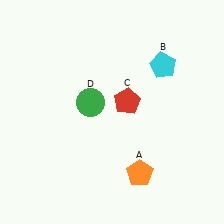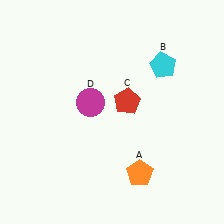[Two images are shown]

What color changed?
The circle (D) changed from green in Image 1 to magenta in Image 2.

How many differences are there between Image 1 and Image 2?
There is 1 difference between the two images.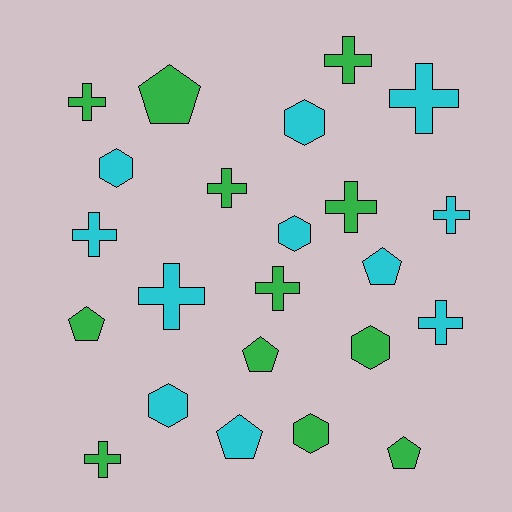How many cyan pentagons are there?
There are 2 cyan pentagons.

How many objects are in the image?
There are 23 objects.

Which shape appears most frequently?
Cross, with 11 objects.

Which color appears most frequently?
Green, with 12 objects.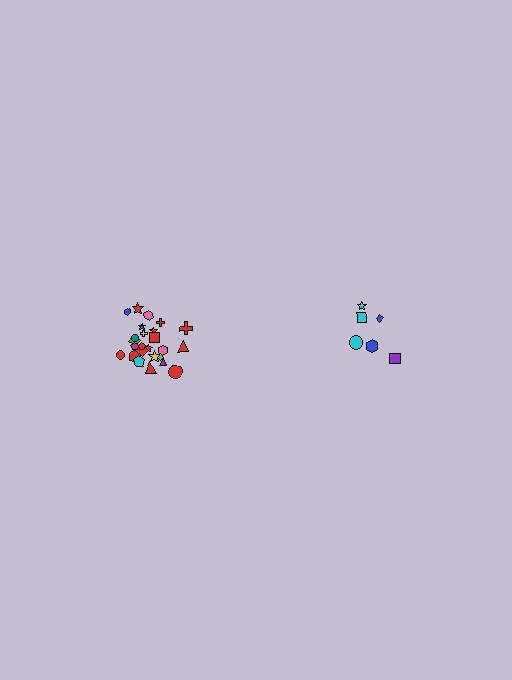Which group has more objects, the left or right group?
The left group.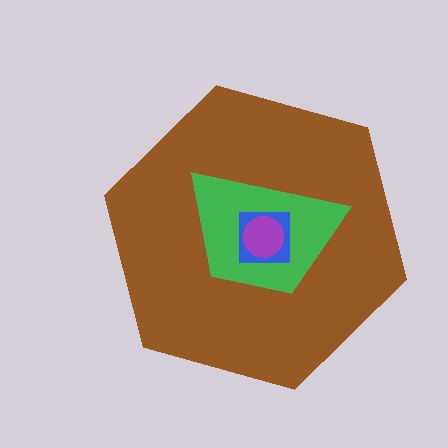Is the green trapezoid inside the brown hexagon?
Yes.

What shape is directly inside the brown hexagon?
The green trapezoid.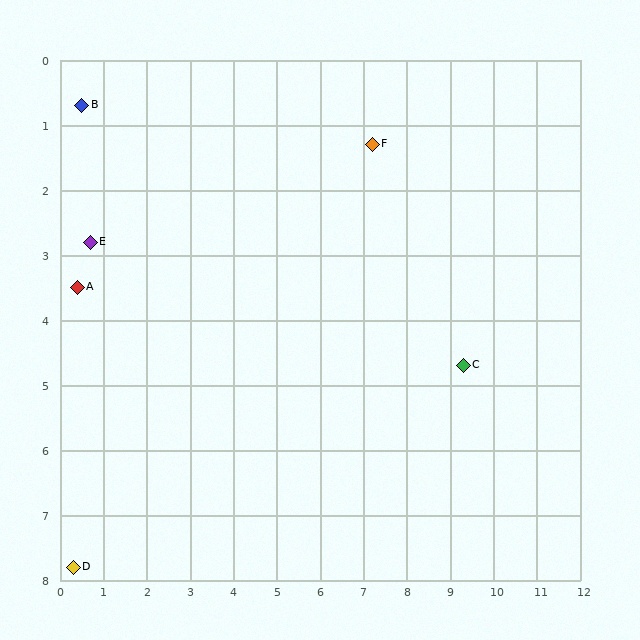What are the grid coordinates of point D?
Point D is at approximately (0.3, 7.8).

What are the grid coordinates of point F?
Point F is at approximately (7.2, 1.3).